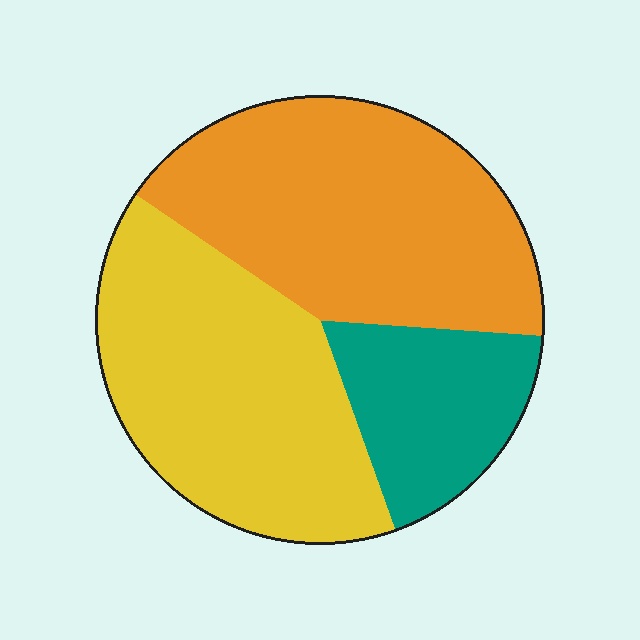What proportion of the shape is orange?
Orange takes up about two fifths (2/5) of the shape.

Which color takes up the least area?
Teal, at roughly 20%.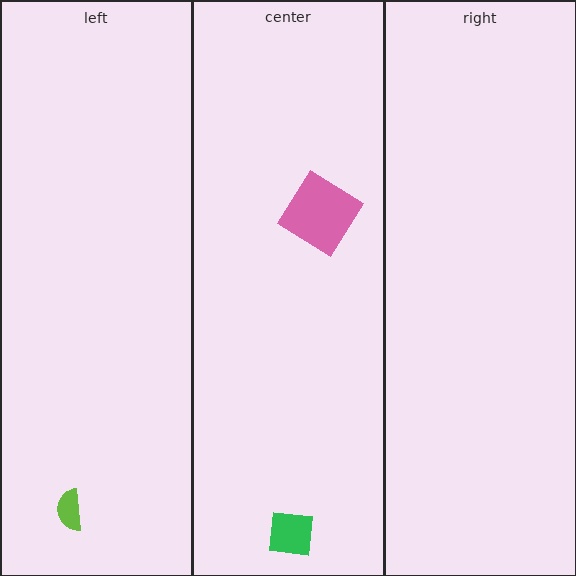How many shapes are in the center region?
2.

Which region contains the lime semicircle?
The left region.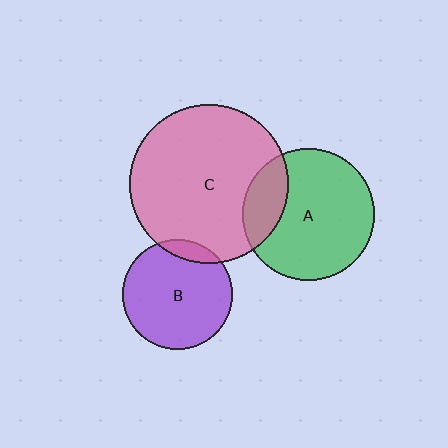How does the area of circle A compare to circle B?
Approximately 1.4 times.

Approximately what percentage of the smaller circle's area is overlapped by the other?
Approximately 10%.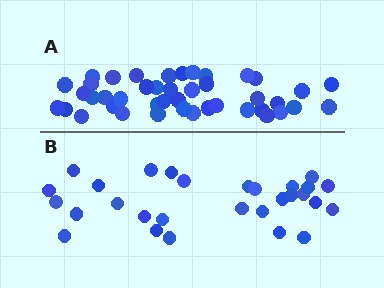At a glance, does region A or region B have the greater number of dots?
Region A (the top region) has more dots.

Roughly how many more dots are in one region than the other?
Region A has approximately 15 more dots than region B.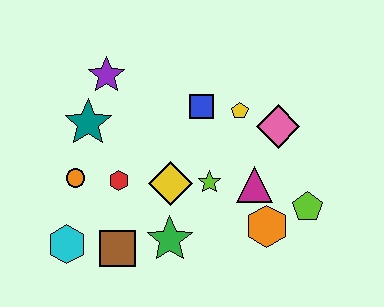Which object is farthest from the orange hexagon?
The purple star is farthest from the orange hexagon.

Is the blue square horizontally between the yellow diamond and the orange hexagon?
Yes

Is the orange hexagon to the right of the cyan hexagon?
Yes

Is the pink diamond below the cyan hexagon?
No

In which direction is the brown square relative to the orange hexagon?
The brown square is to the left of the orange hexagon.